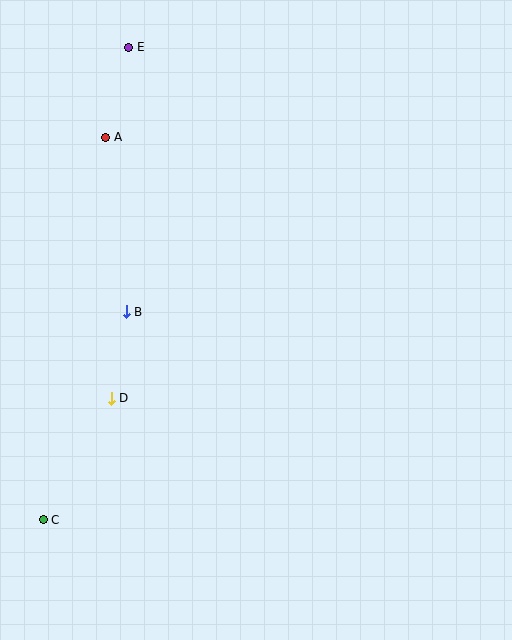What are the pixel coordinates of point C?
Point C is at (43, 520).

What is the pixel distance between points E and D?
The distance between E and D is 351 pixels.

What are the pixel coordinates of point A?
Point A is at (106, 137).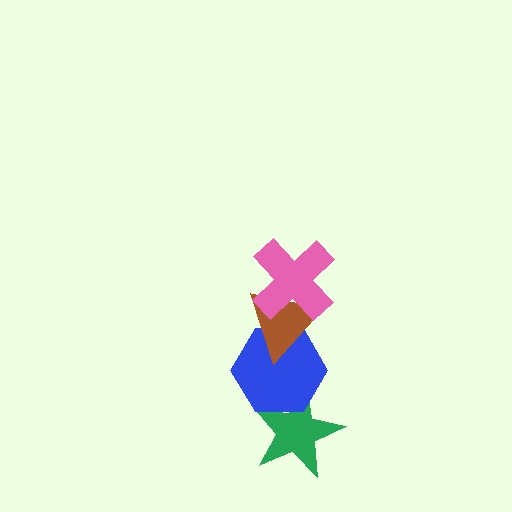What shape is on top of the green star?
The blue hexagon is on top of the green star.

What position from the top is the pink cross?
The pink cross is 1st from the top.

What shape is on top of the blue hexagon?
The brown triangle is on top of the blue hexagon.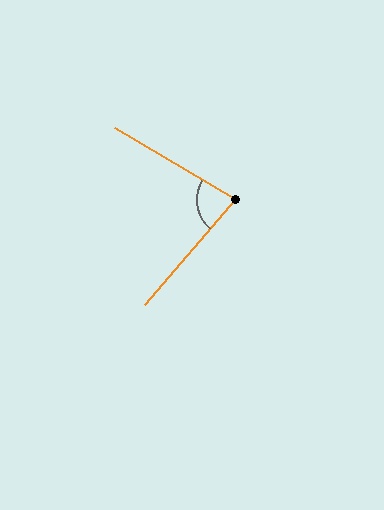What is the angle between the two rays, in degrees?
Approximately 80 degrees.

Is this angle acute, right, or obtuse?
It is acute.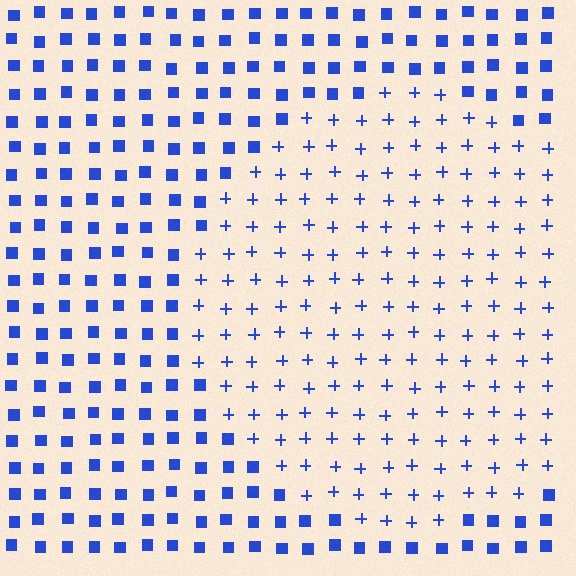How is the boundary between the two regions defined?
The boundary is defined by a change in element shape: plus signs inside vs. squares outside. All elements share the same color and spacing.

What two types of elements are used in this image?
The image uses plus signs inside the circle region and squares outside it.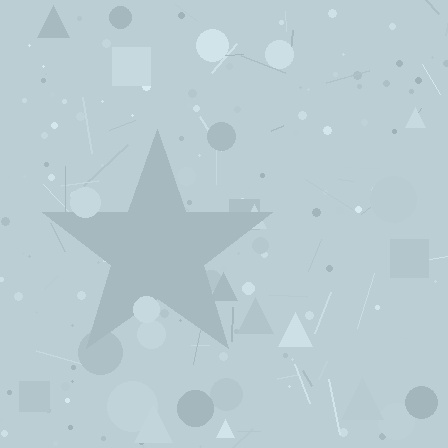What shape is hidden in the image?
A star is hidden in the image.